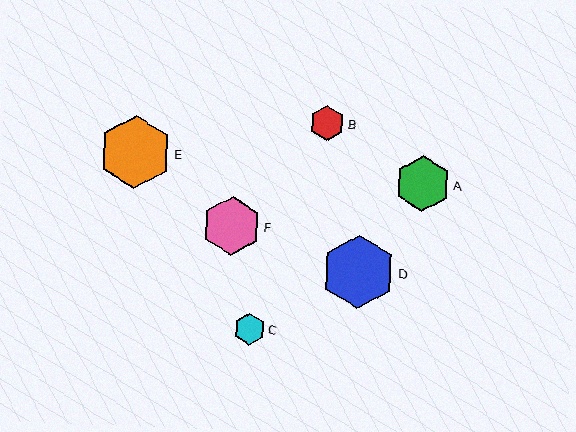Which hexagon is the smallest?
Hexagon C is the smallest with a size of approximately 31 pixels.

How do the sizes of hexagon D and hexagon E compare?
Hexagon D and hexagon E are approximately the same size.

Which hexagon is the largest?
Hexagon D is the largest with a size of approximately 74 pixels.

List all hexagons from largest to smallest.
From largest to smallest: D, E, F, A, B, C.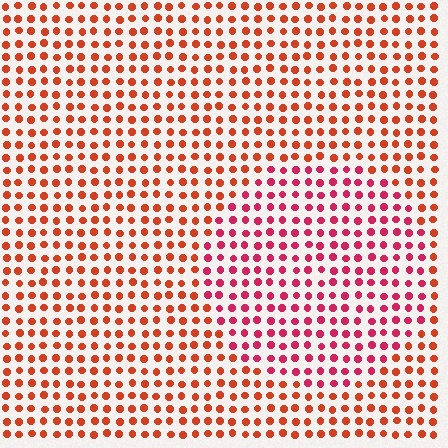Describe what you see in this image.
The image is filled with small red elements in a uniform arrangement. A circle-shaped region is visible where the elements are tinted to a slightly different hue, forming a subtle color boundary.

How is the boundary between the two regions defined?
The boundary is defined purely by a slight shift in hue (about 31 degrees). Spacing, size, and orientation are identical on both sides.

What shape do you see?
I see a circle.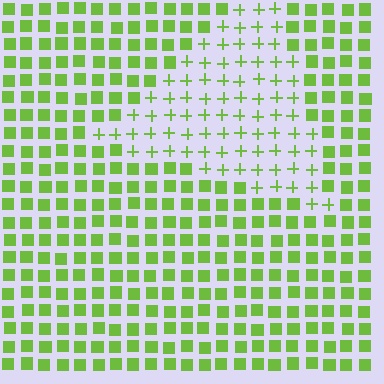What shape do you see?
I see a triangle.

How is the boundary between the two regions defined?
The boundary is defined by a change in element shape: plus signs inside vs. squares outside. All elements share the same color and spacing.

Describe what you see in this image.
The image is filled with small lime elements arranged in a uniform grid. A triangle-shaped region contains plus signs, while the surrounding area contains squares. The boundary is defined purely by the change in element shape.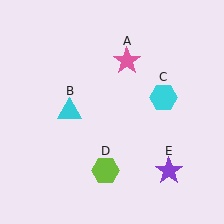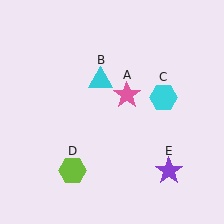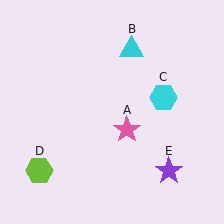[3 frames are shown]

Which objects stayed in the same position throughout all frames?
Cyan hexagon (object C) and purple star (object E) remained stationary.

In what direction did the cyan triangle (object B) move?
The cyan triangle (object B) moved up and to the right.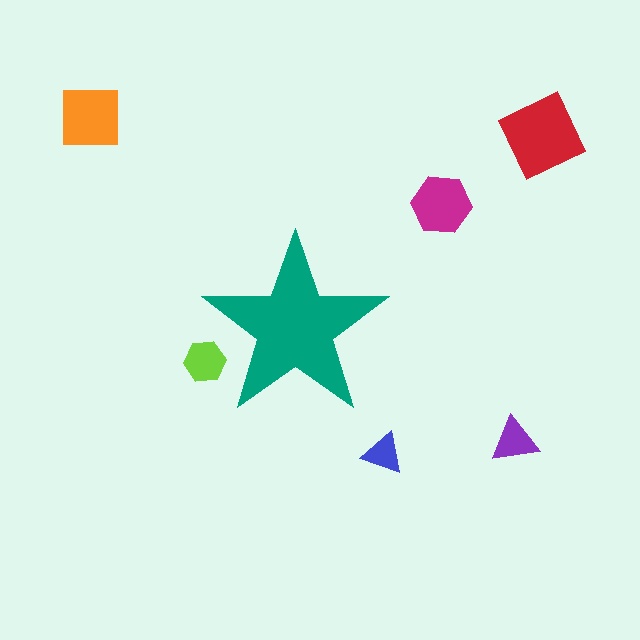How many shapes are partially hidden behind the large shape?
1 shape is partially hidden.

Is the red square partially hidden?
No, the red square is fully visible.